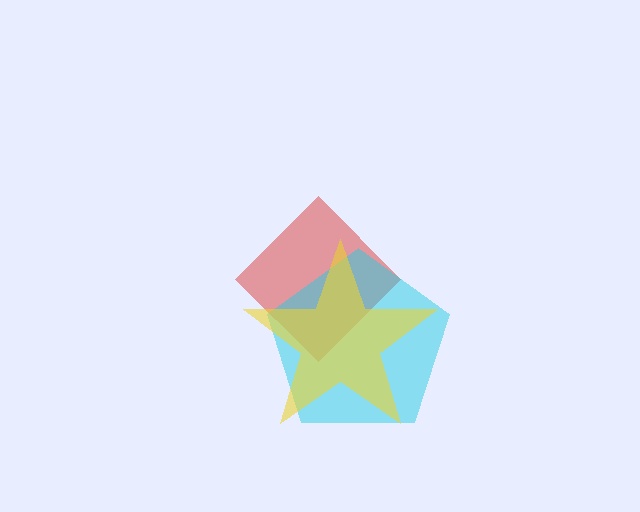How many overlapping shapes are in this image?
There are 3 overlapping shapes in the image.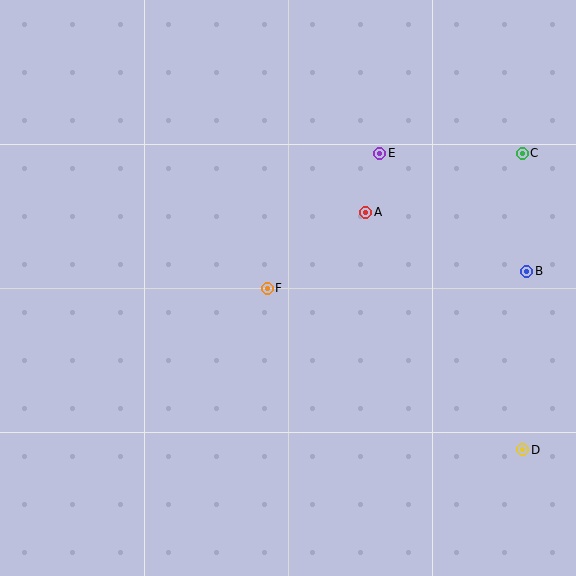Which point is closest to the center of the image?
Point F at (267, 288) is closest to the center.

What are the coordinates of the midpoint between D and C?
The midpoint between D and C is at (522, 301).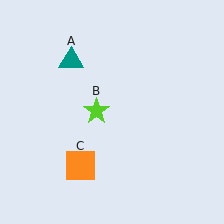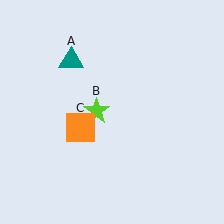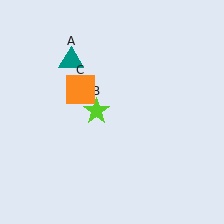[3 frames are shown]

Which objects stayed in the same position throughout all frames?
Teal triangle (object A) and lime star (object B) remained stationary.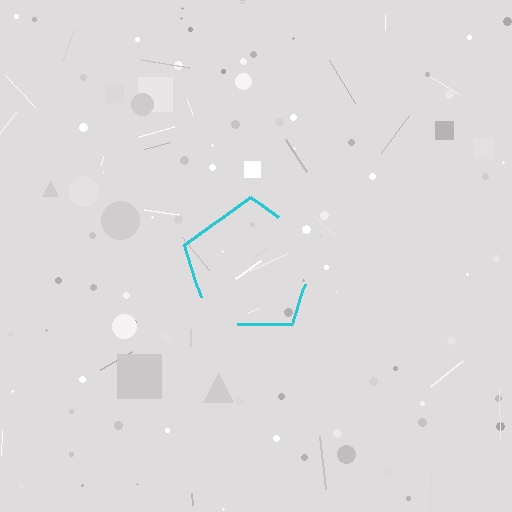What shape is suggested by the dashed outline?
The dashed outline suggests a pentagon.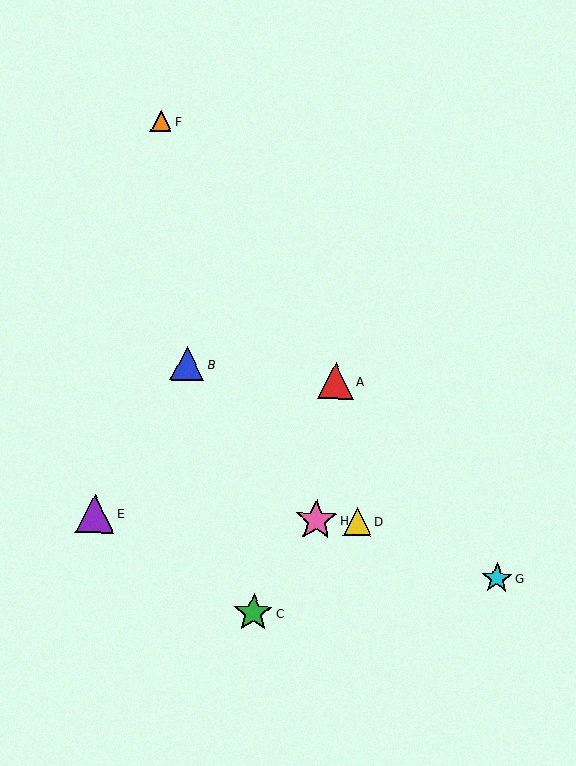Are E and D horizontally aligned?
Yes, both are at y≈514.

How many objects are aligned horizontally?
3 objects (D, E, H) are aligned horizontally.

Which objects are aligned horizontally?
Objects D, E, H are aligned horizontally.